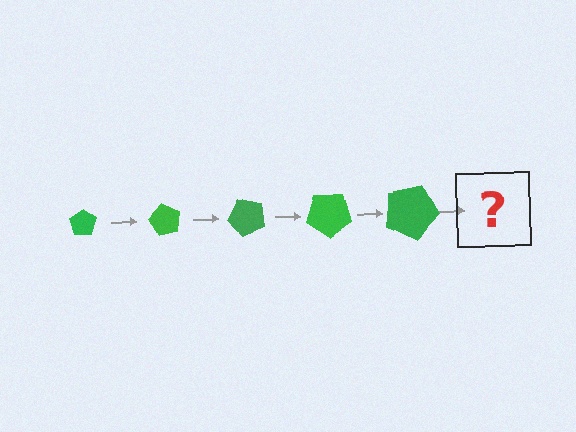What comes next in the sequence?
The next element should be a pentagon, larger than the previous one and rotated 300 degrees from the start.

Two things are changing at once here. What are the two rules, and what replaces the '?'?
The two rules are that the pentagon grows larger each step and it rotates 60 degrees each step. The '?' should be a pentagon, larger than the previous one and rotated 300 degrees from the start.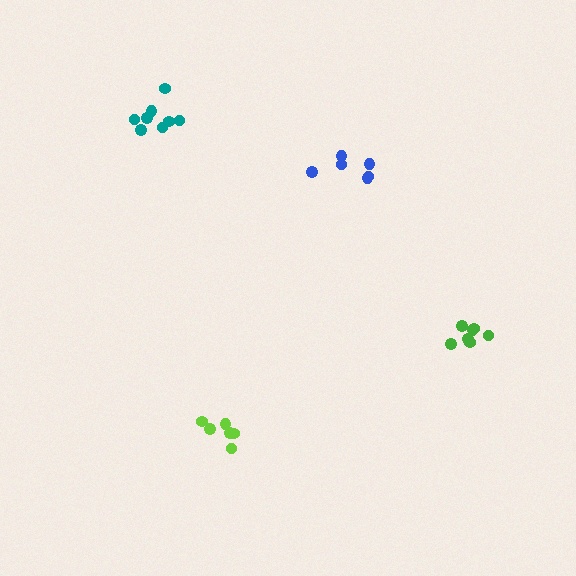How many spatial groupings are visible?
There are 4 spatial groupings.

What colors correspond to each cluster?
The clusters are colored: blue, lime, teal, green.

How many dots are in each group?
Group 1: 6 dots, Group 2: 6 dots, Group 3: 8 dots, Group 4: 7 dots (27 total).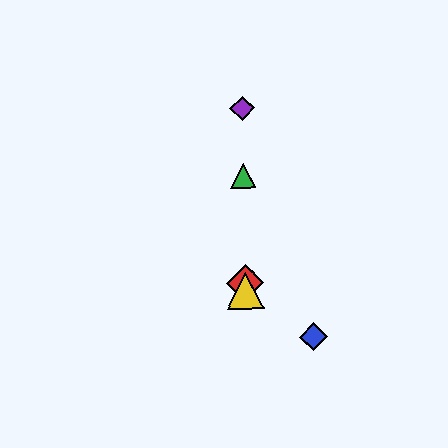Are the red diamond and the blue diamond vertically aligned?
No, the red diamond is at x≈245 and the blue diamond is at x≈314.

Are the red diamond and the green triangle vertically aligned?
Yes, both are at x≈245.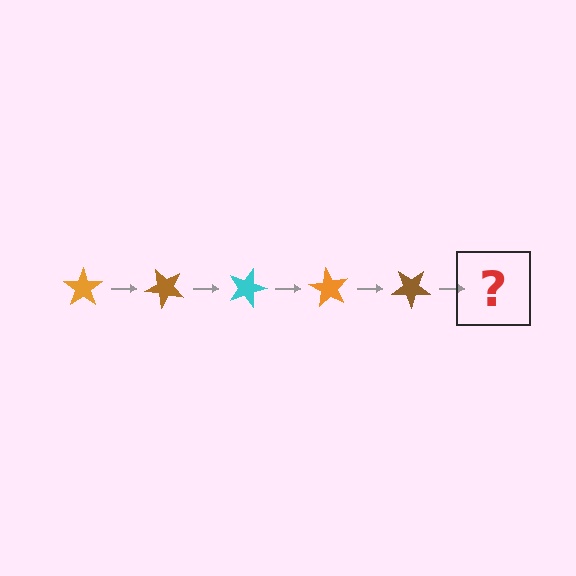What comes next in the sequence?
The next element should be a cyan star, rotated 225 degrees from the start.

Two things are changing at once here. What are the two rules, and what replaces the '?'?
The two rules are that it rotates 45 degrees each step and the color cycles through orange, brown, and cyan. The '?' should be a cyan star, rotated 225 degrees from the start.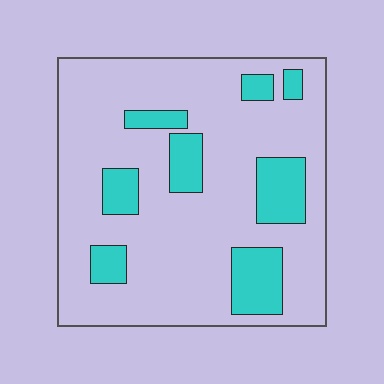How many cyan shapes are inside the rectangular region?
8.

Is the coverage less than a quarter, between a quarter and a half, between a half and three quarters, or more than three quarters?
Less than a quarter.